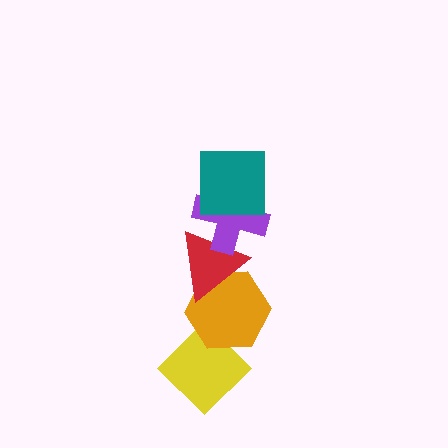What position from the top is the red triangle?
The red triangle is 3rd from the top.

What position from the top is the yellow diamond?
The yellow diamond is 5th from the top.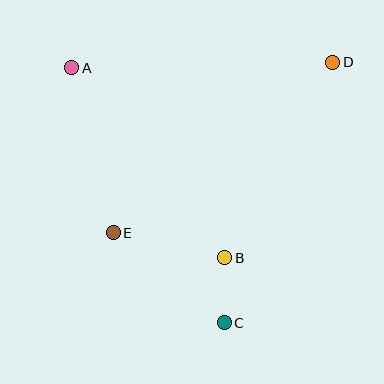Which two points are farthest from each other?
Points A and C are farthest from each other.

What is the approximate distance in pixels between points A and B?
The distance between A and B is approximately 244 pixels.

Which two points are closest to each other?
Points B and C are closest to each other.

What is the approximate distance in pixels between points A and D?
The distance between A and D is approximately 261 pixels.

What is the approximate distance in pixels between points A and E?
The distance between A and E is approximately 170 pixels.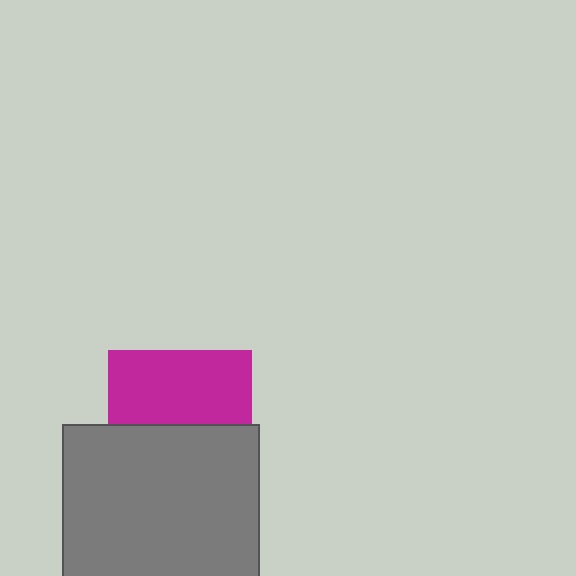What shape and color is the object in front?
The object in front is a gray square.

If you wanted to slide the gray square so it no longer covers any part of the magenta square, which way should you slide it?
Slide it down — that is the most direct way to separate the two shapes.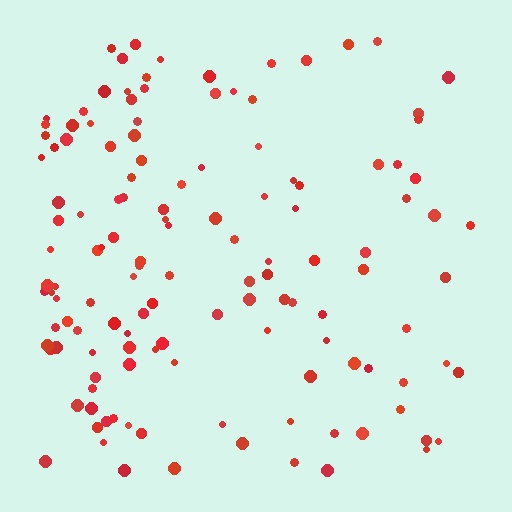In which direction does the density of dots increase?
From right to left, with the left side densest.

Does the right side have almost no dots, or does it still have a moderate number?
Still a moderate number, just noticeably fewer than the left.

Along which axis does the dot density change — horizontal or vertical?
Horizontal.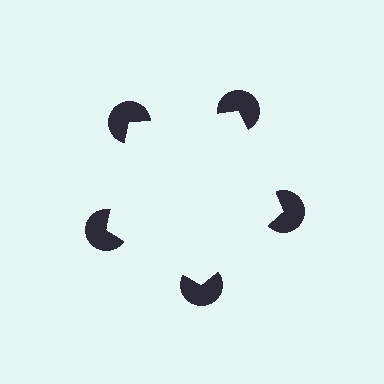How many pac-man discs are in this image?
There are 5 — one at each vertex of the illusory pentagon.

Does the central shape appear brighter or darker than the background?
It typically appears slightly brighter than the background, even though no actual brightness change is drawn.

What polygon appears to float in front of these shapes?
An illusory pentagon — its edges are inferred from the aligned wedge cuts in the pac-man discs, not physically drawn.